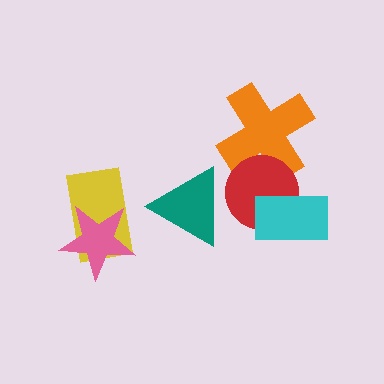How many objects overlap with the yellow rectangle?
1 object overlaps with the yellow rectangle.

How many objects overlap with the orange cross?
1 object overlaps with the orange cross.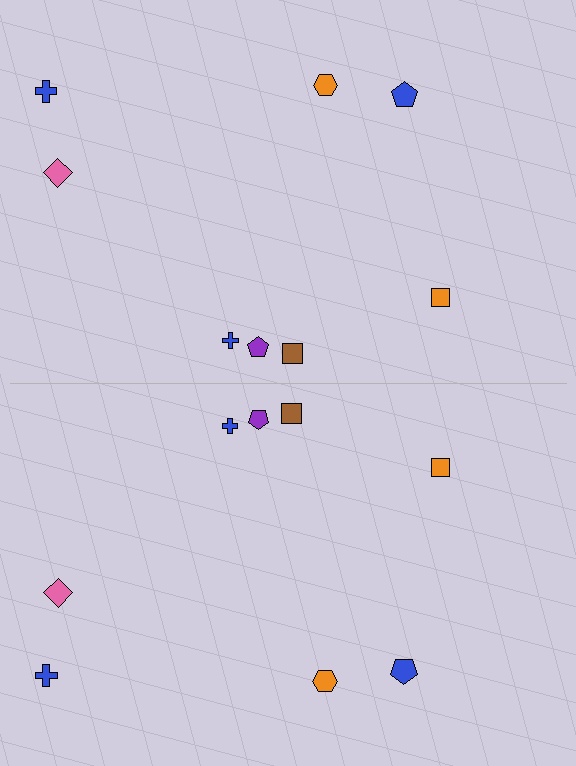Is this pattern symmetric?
Yes, this pattern has bilateral (reflection) symmetry.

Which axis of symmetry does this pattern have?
The pattern has a horizontal axis of symmetry running through the center of the image.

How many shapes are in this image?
There are 16 shapes in this image.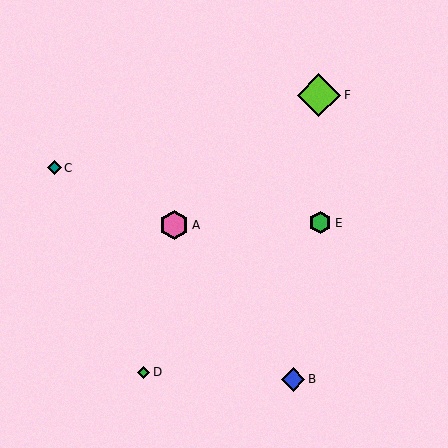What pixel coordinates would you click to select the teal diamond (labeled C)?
Click at (54, 168) to select the teal diamond C.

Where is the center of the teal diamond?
The center of the teal diamond is at (54, 168).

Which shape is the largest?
The lime diamond (labeled F) is the largest.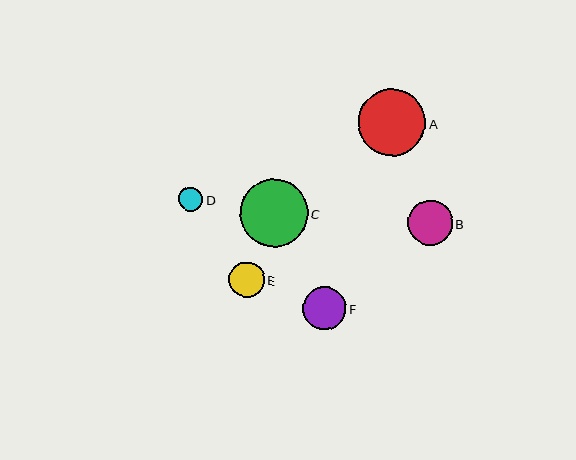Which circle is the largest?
Circle C is the largest with a size of approximately 68 pixels.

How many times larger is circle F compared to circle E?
Circle F is approximately 1.2 times the size of circle E.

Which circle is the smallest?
Circle D is the smallest with a size of approximately 24 pixels.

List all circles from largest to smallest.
From largest to smallest: C, A, B, F, E, D.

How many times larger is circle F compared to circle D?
Circle F is approximately 1.8 times the size of circle D.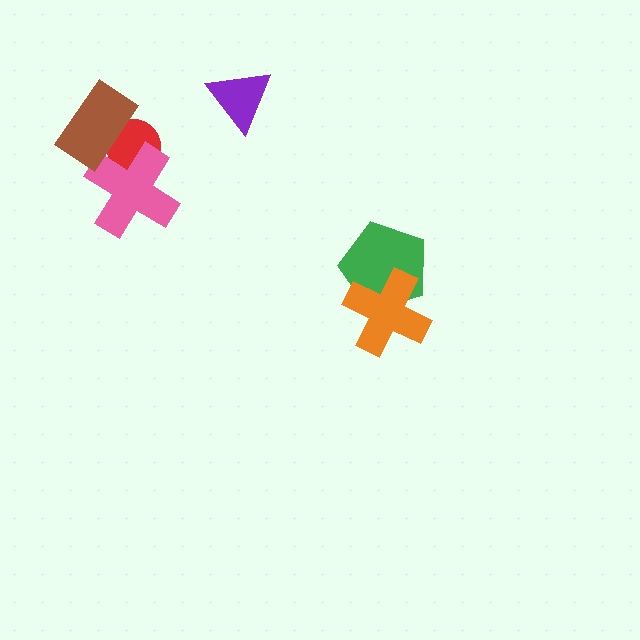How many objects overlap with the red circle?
2 objects overlap with the red circle.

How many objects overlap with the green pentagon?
1 object overlaps with the green pentagon.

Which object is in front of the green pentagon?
The orange cross is in front of the green pentagon.